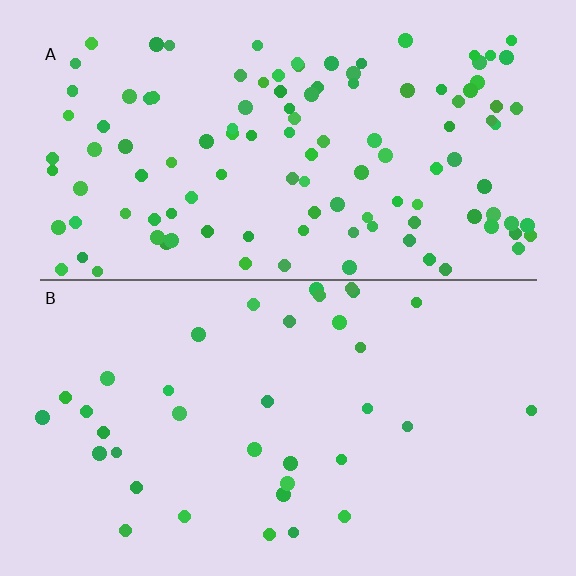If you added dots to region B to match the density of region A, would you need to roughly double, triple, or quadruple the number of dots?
Approximately triple.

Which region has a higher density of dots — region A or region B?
A (the top).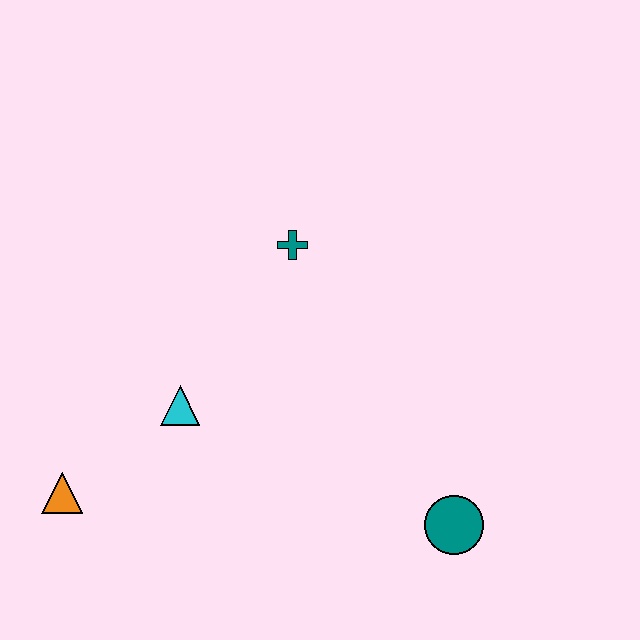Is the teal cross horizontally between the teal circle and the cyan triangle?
Yes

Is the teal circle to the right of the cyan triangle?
Yes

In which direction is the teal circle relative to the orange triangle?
The teal circle is to the right of the orange triangle.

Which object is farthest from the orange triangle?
The teal circle is farthest from the orange triangle.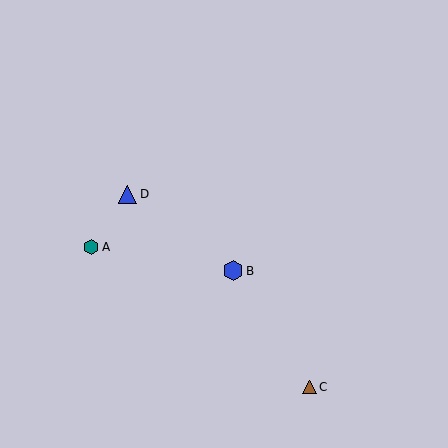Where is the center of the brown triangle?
The center of the brown triangle is at (309, 387).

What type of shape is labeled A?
Shape A is a teal hexagon.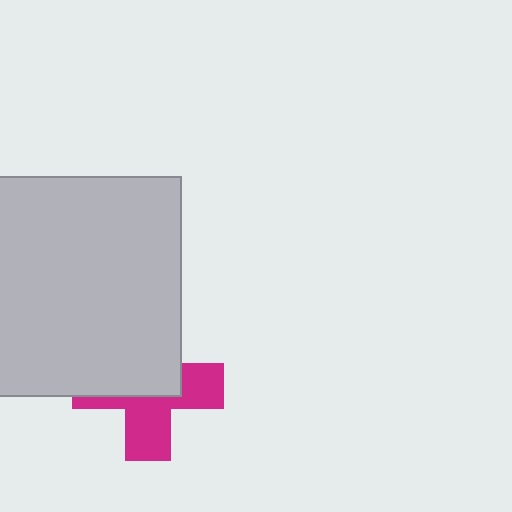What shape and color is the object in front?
The object in front is a light gray square.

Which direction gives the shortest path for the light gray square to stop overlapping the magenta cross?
Moving up gives the shortest separation.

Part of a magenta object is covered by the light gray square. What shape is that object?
It is a cross.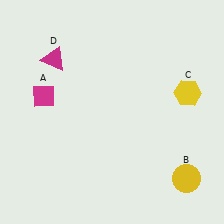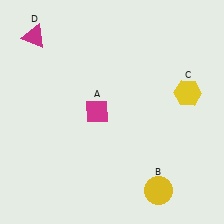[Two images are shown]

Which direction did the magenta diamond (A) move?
The magenta diamond (A) moved right.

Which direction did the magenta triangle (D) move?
The magenta triangle (D) moved up.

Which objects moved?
The objects that moved are: the magenta diamond (A), the yellow circle (B), the magenta triangle (D).